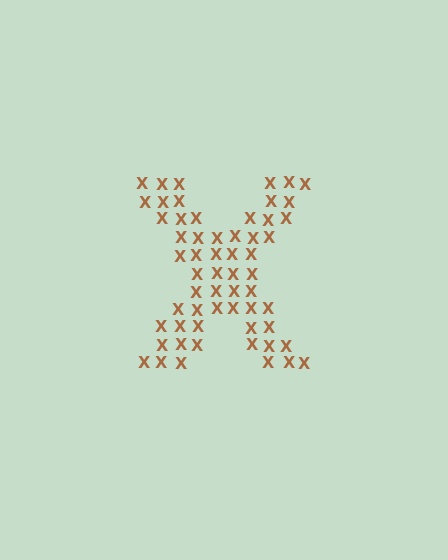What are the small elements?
The small elements are letter X's.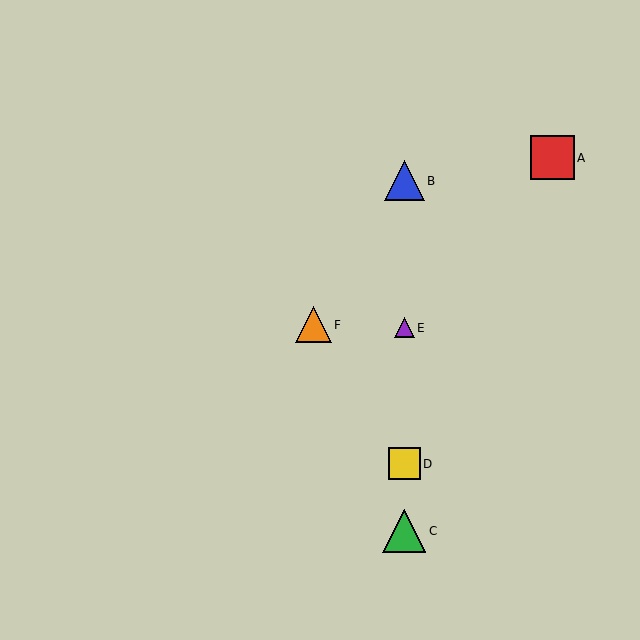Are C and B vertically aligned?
Yes, both are at x≈404.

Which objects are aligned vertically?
Objects B, C, D, E are aligned vertically.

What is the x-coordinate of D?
Object D is at x≈404.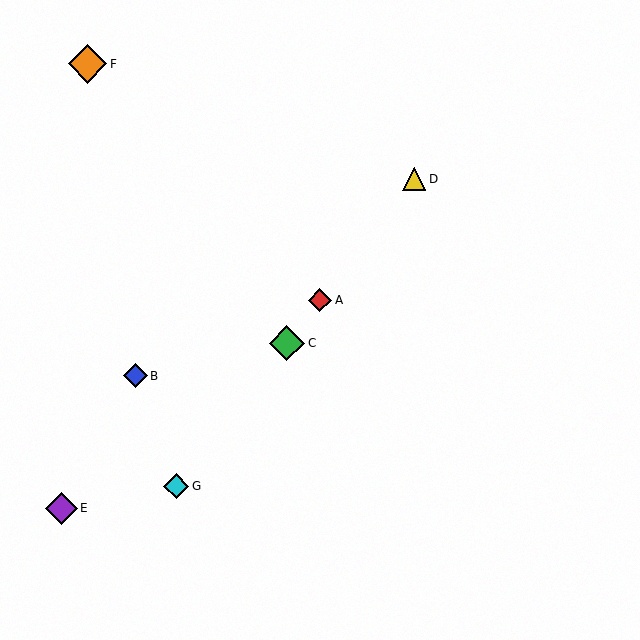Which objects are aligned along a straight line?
Objects A, C, D, G are aligned along a straight line.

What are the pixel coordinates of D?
Object D is at (414, 179).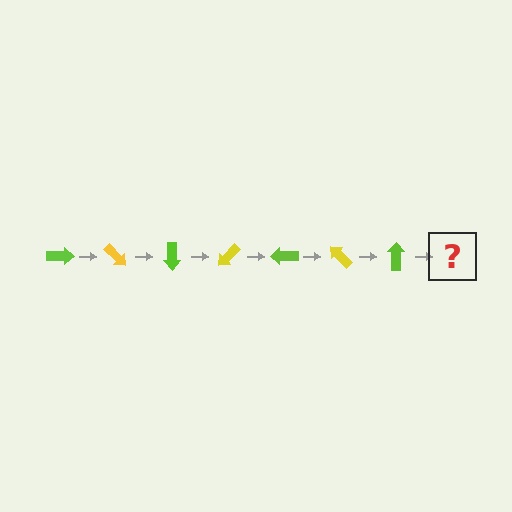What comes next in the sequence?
The next element should be a yellow arrow, rotated 315 degrees from the start.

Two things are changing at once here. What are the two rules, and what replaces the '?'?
The two rules are that it rotates 45 degrees each step and the color cycles through lime and yellow. The '?' should be a yellow arrow, rotated 315 degrees from the start.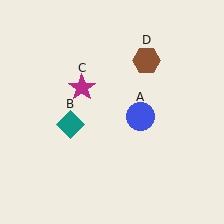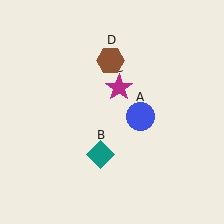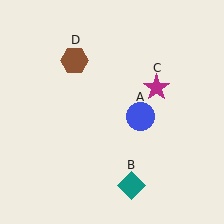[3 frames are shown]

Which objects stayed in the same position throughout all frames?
Blue circle (object A) remained stationary.